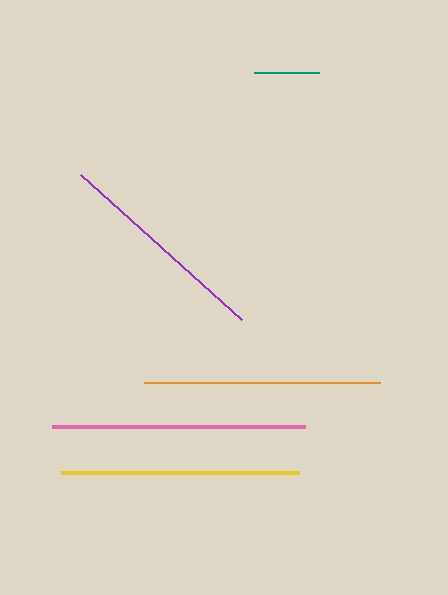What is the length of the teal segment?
The teal segment is approximately 64 pixels long.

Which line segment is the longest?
The pink line is the longest at approximately 253 pixels.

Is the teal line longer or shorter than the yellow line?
The yellow line is longer than the teal line.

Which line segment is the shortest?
The teal line is the shortest at approximately 64 pixels.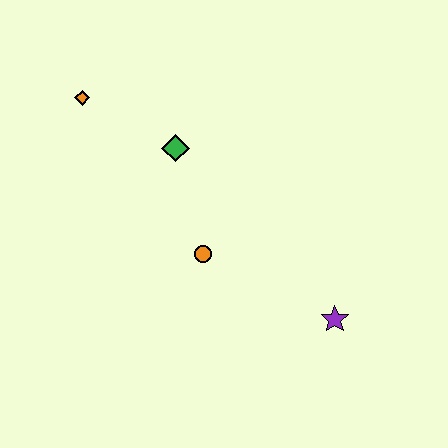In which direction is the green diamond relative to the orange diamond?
The green diamond is to the right of the orange diamond.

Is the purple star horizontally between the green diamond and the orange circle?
No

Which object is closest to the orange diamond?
The green diamond is closest to the orange diamond.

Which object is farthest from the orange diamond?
The purple star is farthest from the orange diamond.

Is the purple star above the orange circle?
No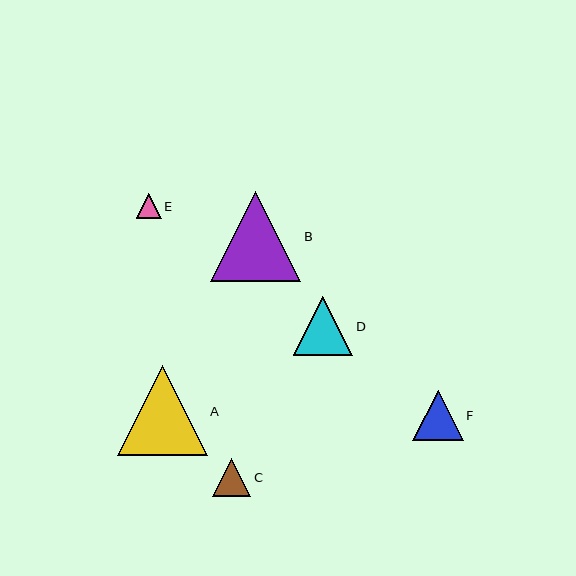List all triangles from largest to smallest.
From largest to smallest: B, A, D, F, C, E.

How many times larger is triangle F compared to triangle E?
Triangle F is approximately 2.0 times the size of triangle E.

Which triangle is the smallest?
Triangle E is the smallest with a size of approximately 25 pixels.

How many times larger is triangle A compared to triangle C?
Triangle A is approximately 2.4 times the size of triangle C.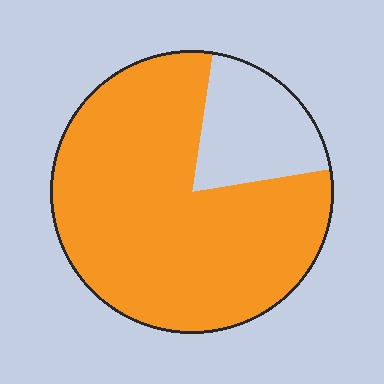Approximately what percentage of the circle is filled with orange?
Approximately 80%.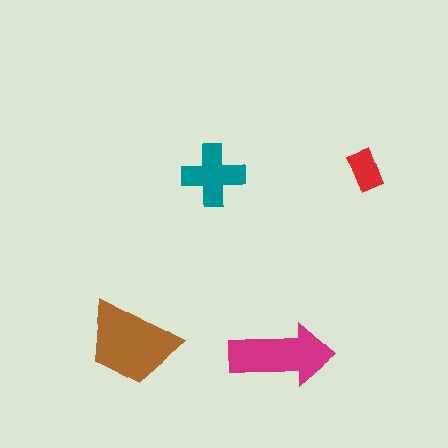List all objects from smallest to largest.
The red rectangle, the teal cross, the magenta arrow, the brown trapezoid.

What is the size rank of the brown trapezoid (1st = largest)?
1st.